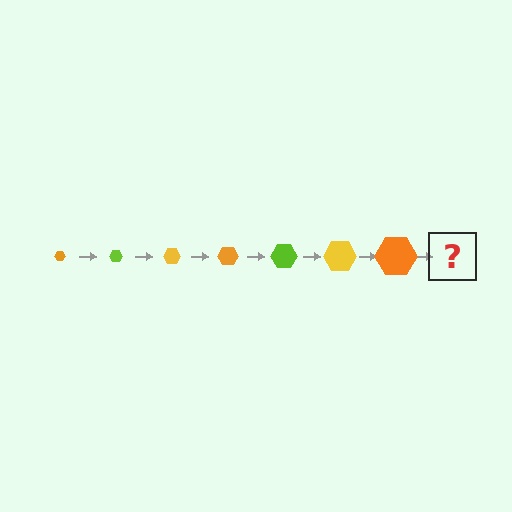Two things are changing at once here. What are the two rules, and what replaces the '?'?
The two rules are that the hexagon grows larger each step and the color cycles through orange, lime, and yellow. The '?' should be a lime hexagon, larger than the previous one.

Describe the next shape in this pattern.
It should be a lime hexagon, larger than the previous one.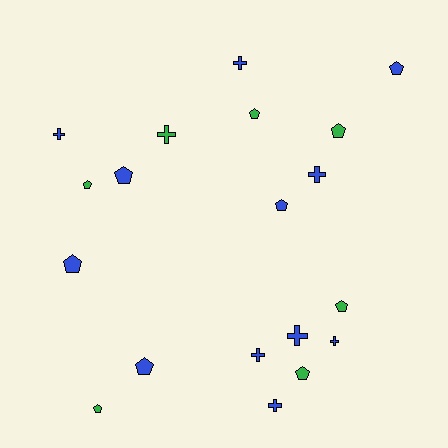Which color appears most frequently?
Blue, with 12 objects.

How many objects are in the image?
There are 19 objects.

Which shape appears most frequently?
Pentagon, with 11 objects.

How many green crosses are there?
There is 1 green cross.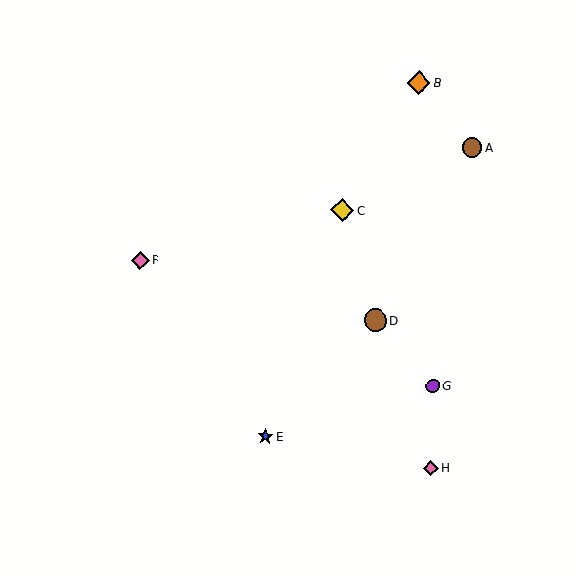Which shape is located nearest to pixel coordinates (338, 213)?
The yellow diamond (labeled C) at (342, 210) is nearest to that location.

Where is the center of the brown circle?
The center of the brown circle is at (375, 320).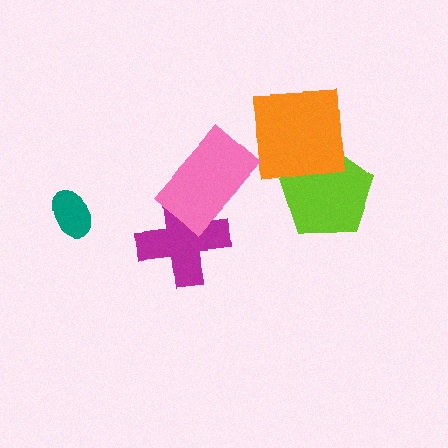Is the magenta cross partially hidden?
Yes, it is partially covered by another shape.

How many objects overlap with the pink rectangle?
1 object overlaps with the pink rectangle.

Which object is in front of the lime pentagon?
The orange square is in front of the lime pentagon.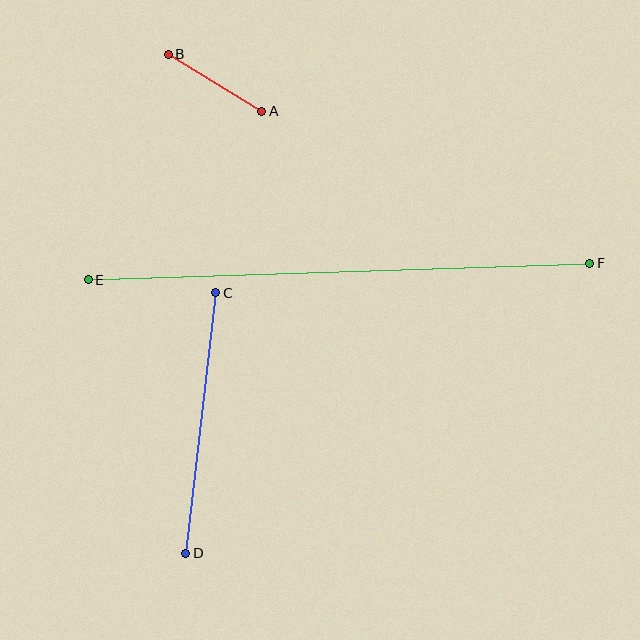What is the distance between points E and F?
The distance is approximately 502 pixels.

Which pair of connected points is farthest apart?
Points E and F are farthest apart.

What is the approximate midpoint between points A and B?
The midpoint is at approximately (215, 83) pixels.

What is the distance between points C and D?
The distance is approximately 262 pixels.